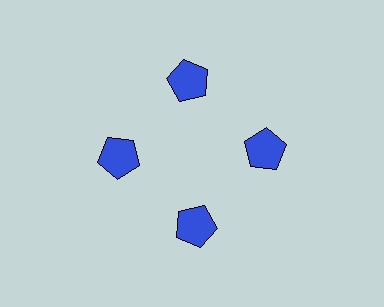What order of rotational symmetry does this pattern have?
This pattern has 4-fold rotational symmetry.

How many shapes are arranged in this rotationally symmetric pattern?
There are 4 shapes, arranged in 4 groups of 1.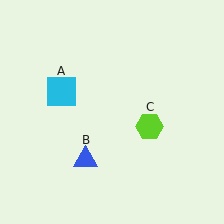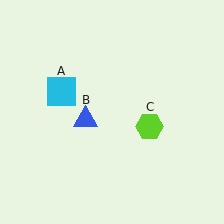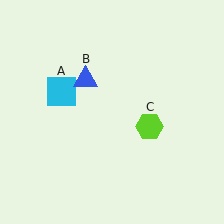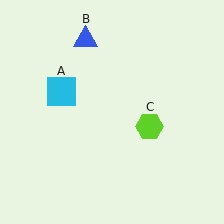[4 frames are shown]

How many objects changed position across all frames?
1 object changed position: blue triangle (object B).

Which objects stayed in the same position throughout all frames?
Cyan square (object A) and lime hexagon (object C) remained stationary.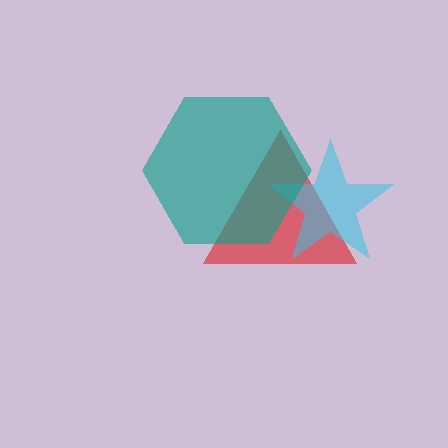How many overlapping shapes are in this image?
There are 3 overlapping shapes in the image.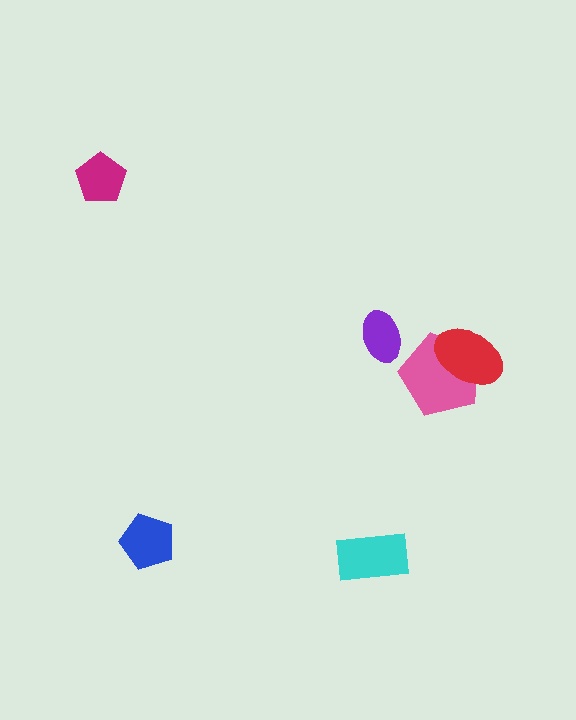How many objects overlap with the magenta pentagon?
0 objects overlap with the magenta pentagon.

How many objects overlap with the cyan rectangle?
0 objects overlap with the cyan rectangle.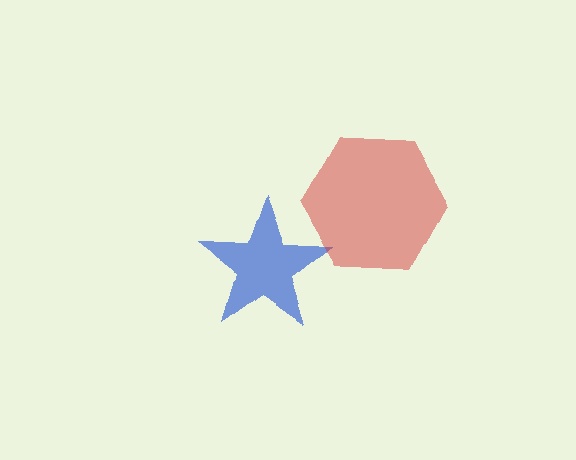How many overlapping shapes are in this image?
There are 2 overlapping shapes in the image.